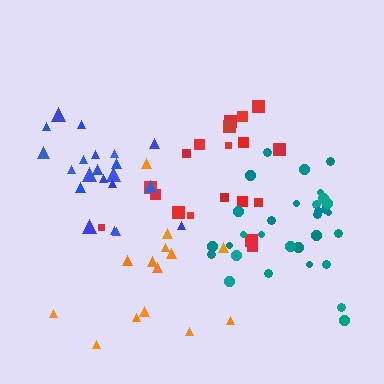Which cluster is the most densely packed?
Teal.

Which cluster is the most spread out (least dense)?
Orange.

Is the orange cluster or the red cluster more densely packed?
Red.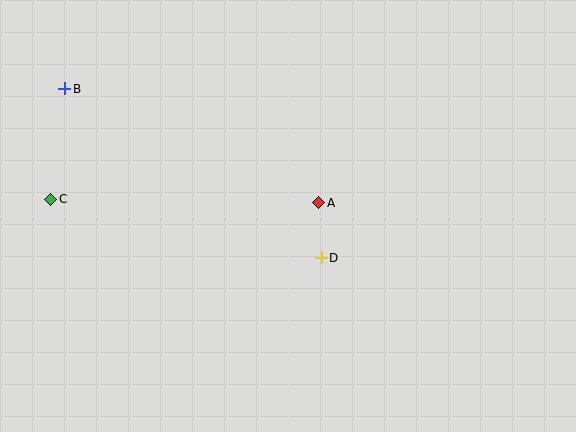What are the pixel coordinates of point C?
Point C is at (51, 199).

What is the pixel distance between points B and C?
The distance between B and C is 112 pixels.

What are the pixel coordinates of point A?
Point A is at (319, 203).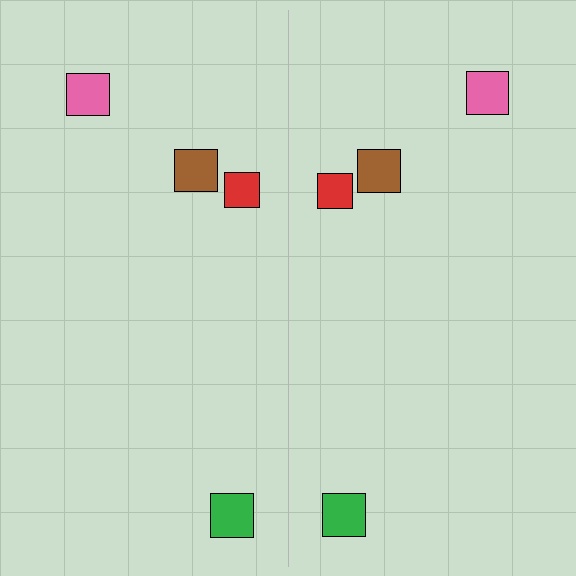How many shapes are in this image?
There are 8 shapes in this image.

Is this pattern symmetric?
Yes, this pattern has bilateral (reflection) symmetry.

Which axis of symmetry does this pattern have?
The pattern has a vertical axis of symmetry running through the center of the image.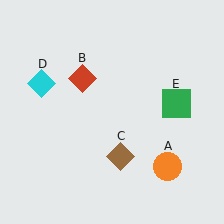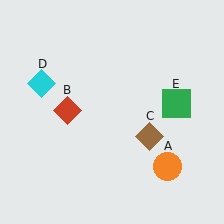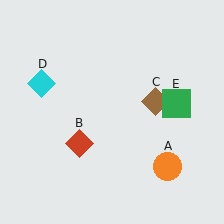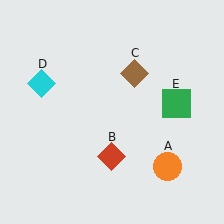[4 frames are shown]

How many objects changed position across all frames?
2 objects changed position: red diamond (object B), brown diamond (object C).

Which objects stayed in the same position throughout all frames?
Orange circle (object A) and cyan diamond (object D) and green square (object E) remained stationary.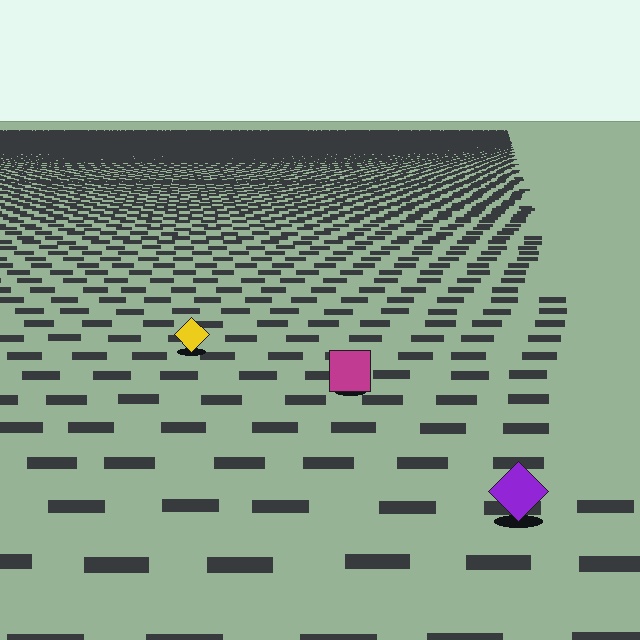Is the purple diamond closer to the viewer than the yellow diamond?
Yes. The purple diamond is closer — you can tell from the texture gradient: the ground texture is coarser near it.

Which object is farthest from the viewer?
The yellow diamond is farthest from the viewer. It appears smaller and the ground texture around it is denser.